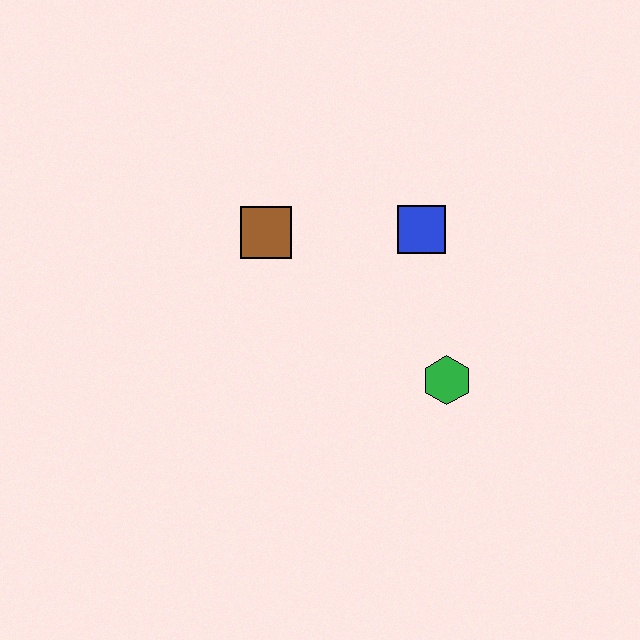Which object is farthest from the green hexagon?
The brown square is farthest from the green hexagon.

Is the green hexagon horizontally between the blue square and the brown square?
No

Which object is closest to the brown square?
The blue square is closest to the brown square.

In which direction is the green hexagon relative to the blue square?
The green hexagon is below the blue square.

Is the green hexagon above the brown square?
No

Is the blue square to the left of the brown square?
No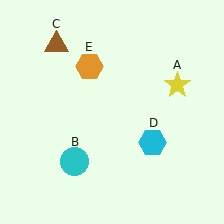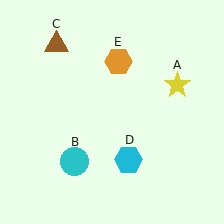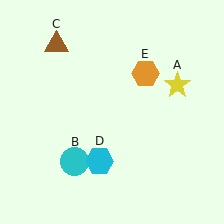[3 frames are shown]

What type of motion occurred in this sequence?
The cyan hexagon (object D), orange hexagon (object E) rotated clockwise around the center of the scene.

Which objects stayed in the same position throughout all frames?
Yellow star (object A) and cyan circle (object B) and brown triangle (object C) remained stationary.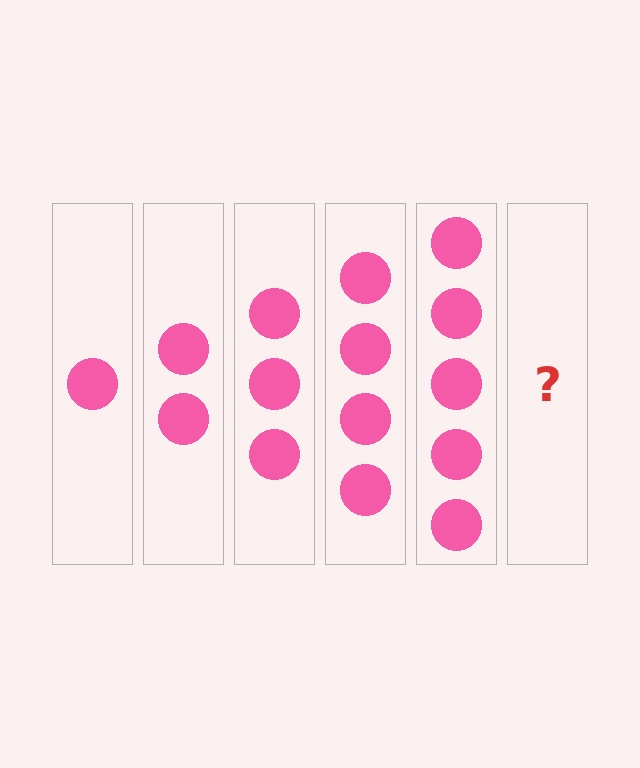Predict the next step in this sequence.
The next step is 6 circles.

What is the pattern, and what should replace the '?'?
The pattern is that each step adds one more circle. The '?' should be 6 circles.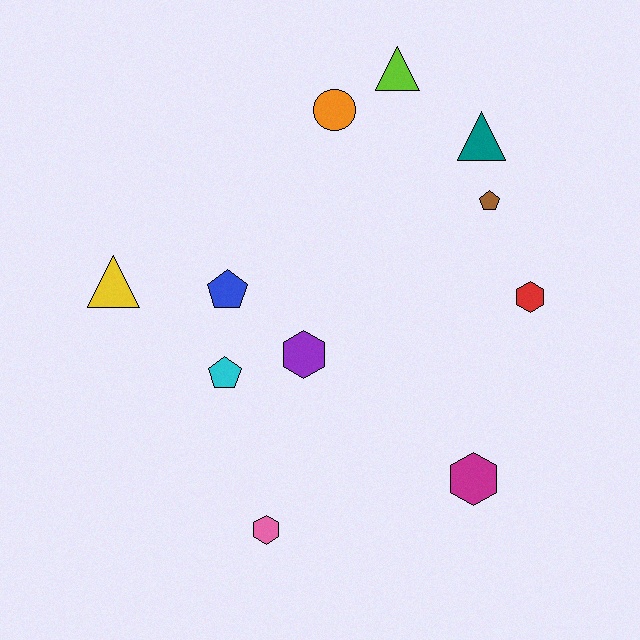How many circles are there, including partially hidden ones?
There is 1 circle.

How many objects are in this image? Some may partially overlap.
There are 11 objects.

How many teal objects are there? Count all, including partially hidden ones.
There is 1 teal object.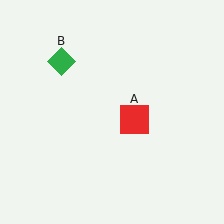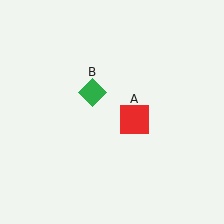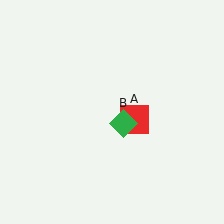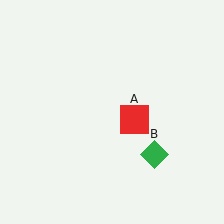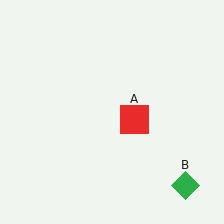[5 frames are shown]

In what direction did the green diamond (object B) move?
The green diamond (object B) moved down and to the right.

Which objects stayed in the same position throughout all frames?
Red square (object A) remained stationary.